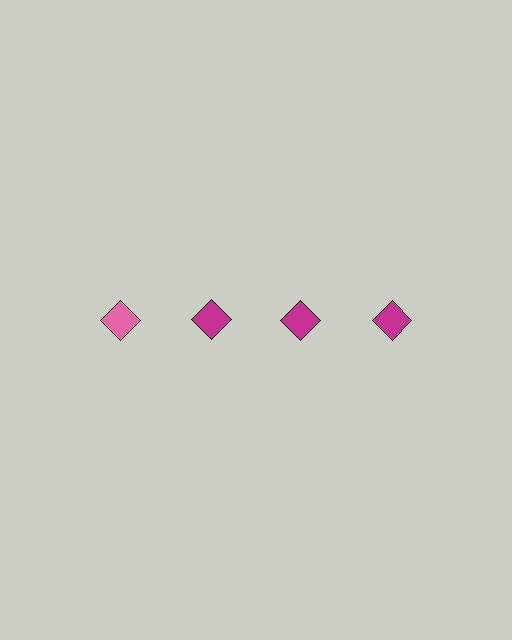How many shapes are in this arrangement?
There are 4 shapes arranged in a grid pattern.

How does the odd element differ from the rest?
It has a different color: pink instead of magenta.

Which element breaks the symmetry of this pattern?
The pink diamond in the top row, leftmost column breaks the symmetry. All other shapes are magenta diamonds.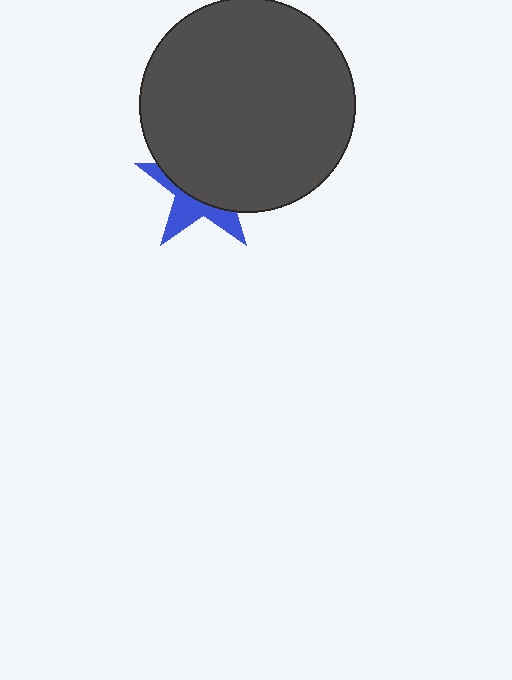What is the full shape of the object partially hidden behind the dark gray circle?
The partially hidden object is a blue star.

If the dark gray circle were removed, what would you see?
You would see the complete blue star.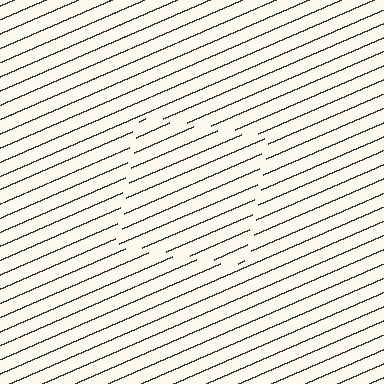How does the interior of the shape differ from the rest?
The interior of the shape contains the same grating, shifted by half a period — the contour is defined by the phase discontinuity where line-ends from the inner and outer gratings abut.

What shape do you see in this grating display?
An illusory square. The interior of the shape contains the same grating, shifted by half a period — the contour is defined by the phase discontinuity where line-ends from the inner and outer gratings abut.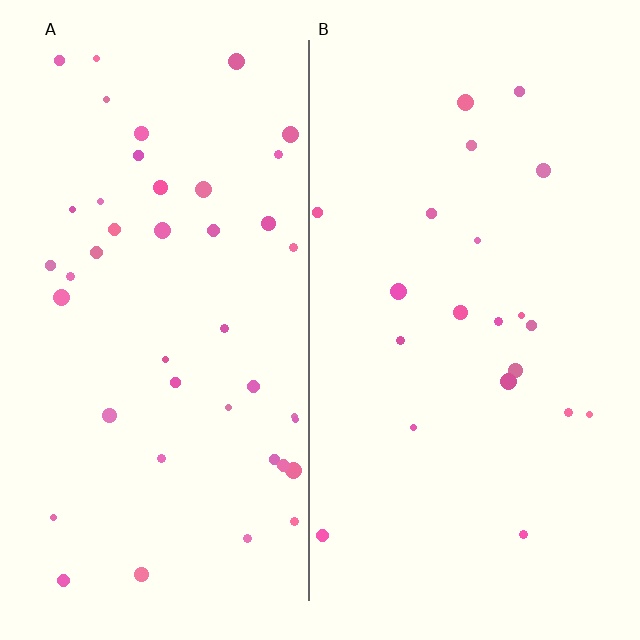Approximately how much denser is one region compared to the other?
Approximately 2.1× — region A over region B.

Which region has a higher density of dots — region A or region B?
A (the left).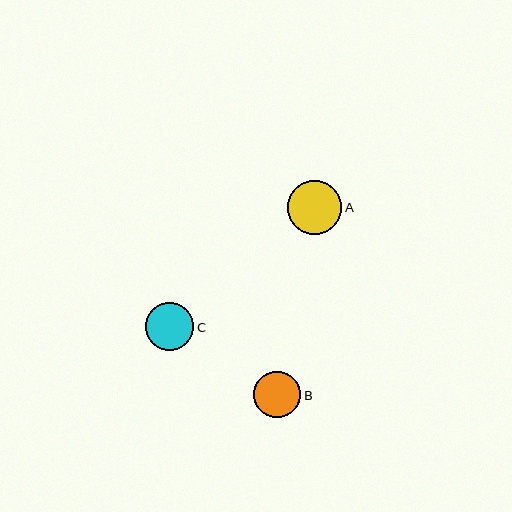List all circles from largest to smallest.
From largest to smallest: A, C, B.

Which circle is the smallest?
Circle B is the smallest with a size of approximately 47 pixels.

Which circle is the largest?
Circle A is the largest with a size of approximately 54 pixels.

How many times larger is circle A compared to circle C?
Circle A is approximately 1.1 times the size of circle C.